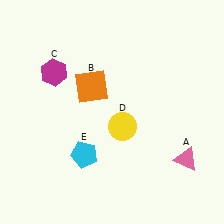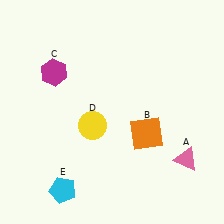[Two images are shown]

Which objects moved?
The objects that moved are: the orange square (B), the yellow circle (D), the cyan pentagon (E).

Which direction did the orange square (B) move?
The orange square (B) moved right.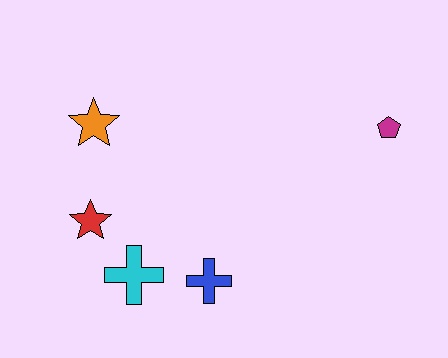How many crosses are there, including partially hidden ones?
There are 2 crosses.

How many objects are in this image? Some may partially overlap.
There are 5 objects.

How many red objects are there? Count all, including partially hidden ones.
There is 1 red object.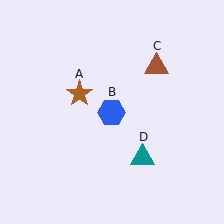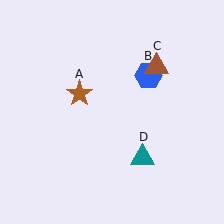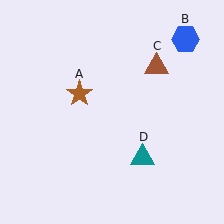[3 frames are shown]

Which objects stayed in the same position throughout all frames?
Brown star (object A) and brown triangle (object C) and teal triangle (object D) remained stationary.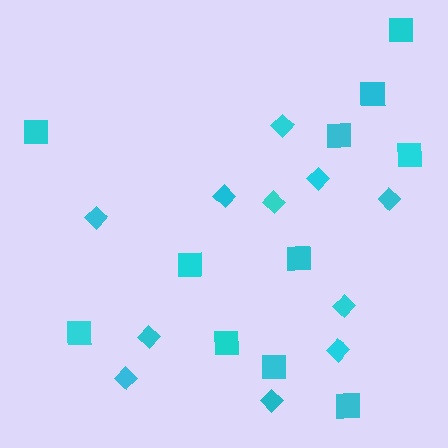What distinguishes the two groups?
There are 2 groups: one group of diamonds (11) and one group of squares (11).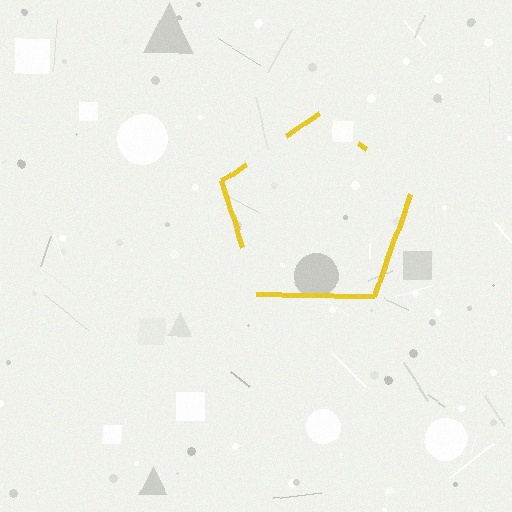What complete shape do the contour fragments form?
The contour fragments form a pentagon.